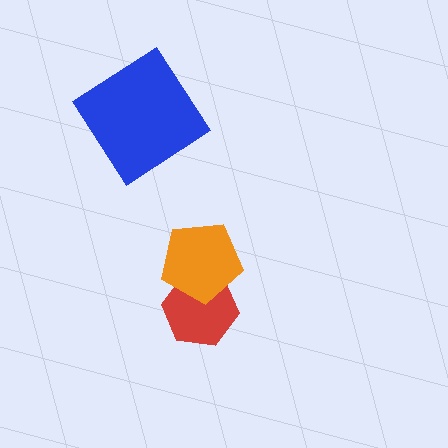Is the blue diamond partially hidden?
No, no other shape covers it.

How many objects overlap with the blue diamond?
0 objects overlap with the blue diamond.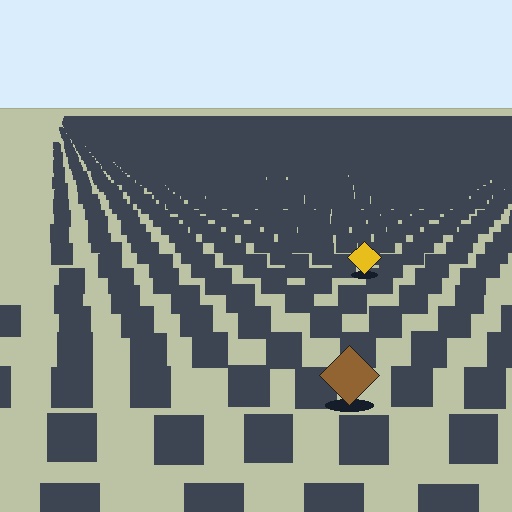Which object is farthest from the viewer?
The yellow diamond is farthest from the viewer. It appears smaller and the ground texture around it is denser.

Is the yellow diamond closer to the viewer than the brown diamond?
No. The brown diamond is closer — you can tell from the texture gradient: the ground texture is coarser near it.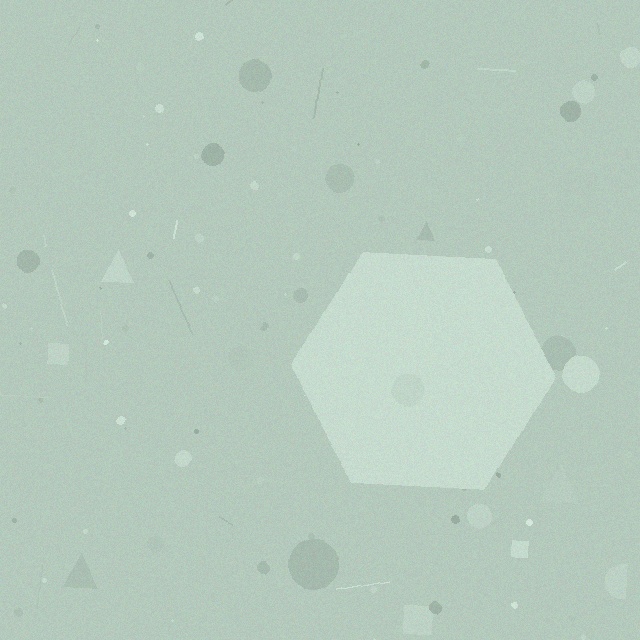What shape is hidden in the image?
A hexagon is hidden in the image.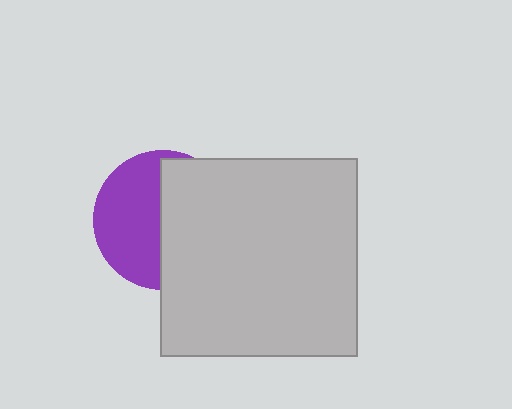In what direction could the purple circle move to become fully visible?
The purple circle could move left. That would shift it out from behind the light gray square entirely.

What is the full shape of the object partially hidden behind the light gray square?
The partially hidden object is a purple circle.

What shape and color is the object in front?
The object in front is a light gray square.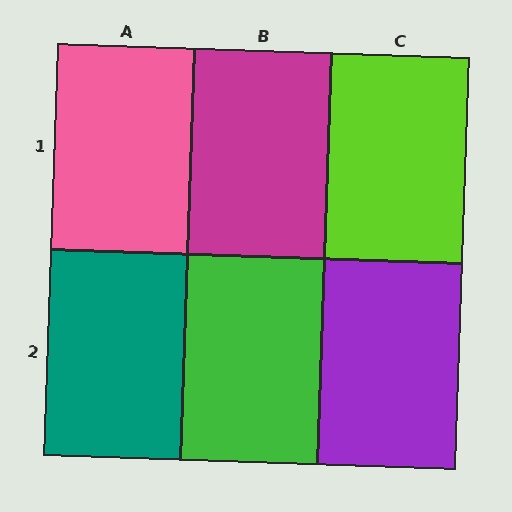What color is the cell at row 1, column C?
Lime.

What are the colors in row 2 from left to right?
Teal, green, purple.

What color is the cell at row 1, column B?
Magenta.